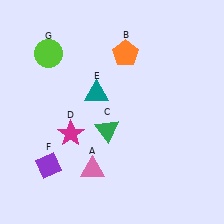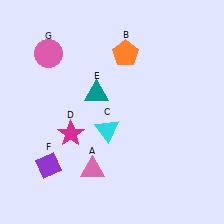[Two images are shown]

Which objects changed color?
C changed from green to cyan. G changed from lime to pink.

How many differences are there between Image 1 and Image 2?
There are 2 differences between the two images.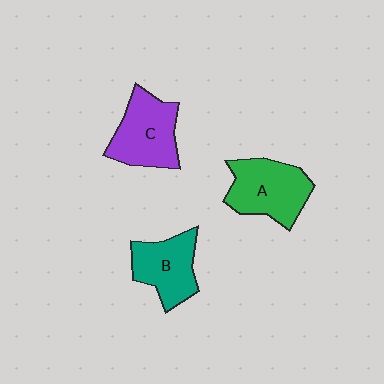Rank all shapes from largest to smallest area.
From largest to smallest: A (green), C (purple), B (teal).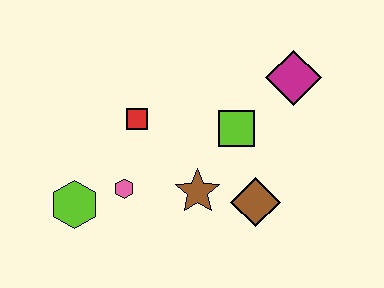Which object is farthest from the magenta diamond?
The lime hexagon is farthest from the magenta diamond.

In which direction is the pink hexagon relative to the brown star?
The pink hexagon is to the left of the brown star.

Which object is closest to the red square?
The pink hexagon is closest to the red square.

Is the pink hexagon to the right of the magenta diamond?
No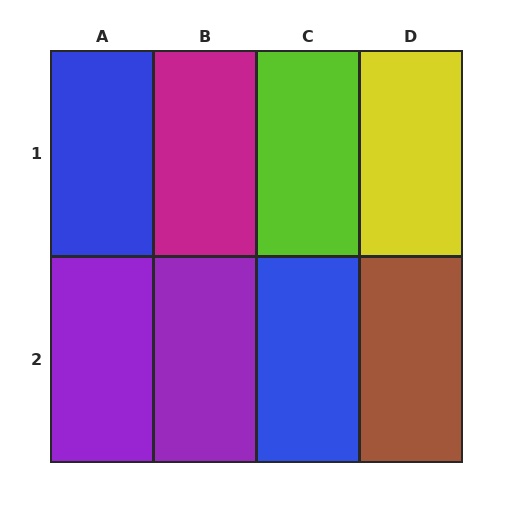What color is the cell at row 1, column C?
Lime.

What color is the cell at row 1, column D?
Yellow.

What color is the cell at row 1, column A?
Blue.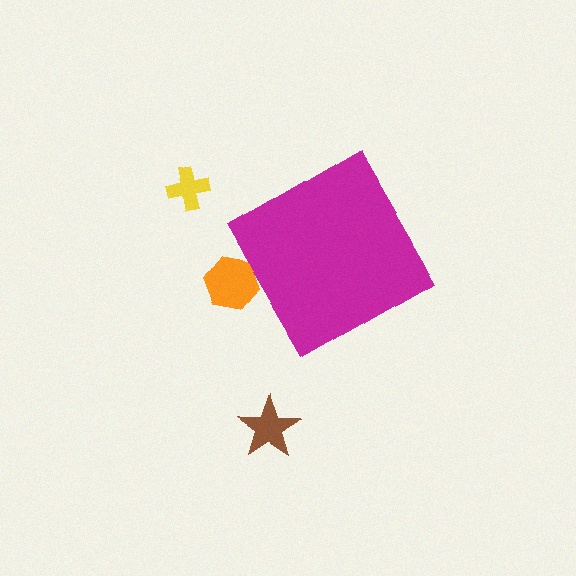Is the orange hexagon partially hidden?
Yes, the orange hexagon is partially hidden behind the magenta diamond.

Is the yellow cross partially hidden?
No, the yellow cross is fully visible.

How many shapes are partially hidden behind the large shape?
1 shape is partially hidden.